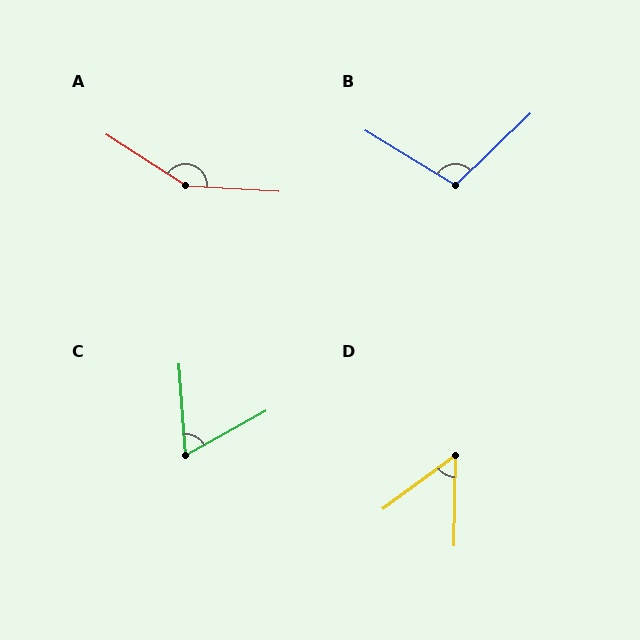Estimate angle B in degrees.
Approximately 105 degrees.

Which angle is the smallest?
D, at approximately 53 degrees.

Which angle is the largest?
A, at approximately 150 degrees.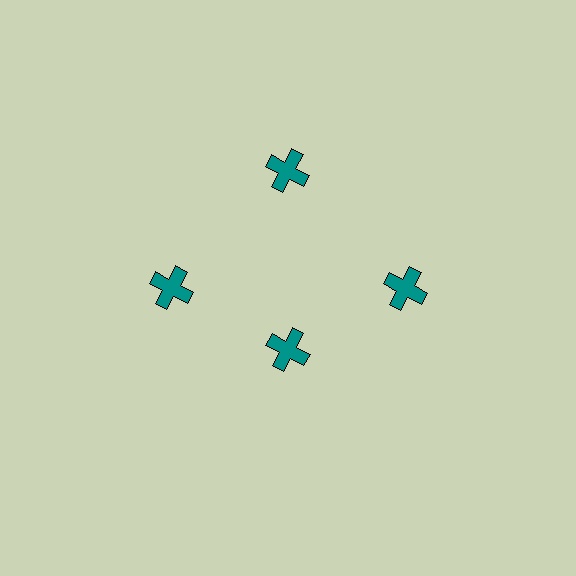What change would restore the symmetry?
The symmetry would be restored by moving it outward, back onto the ring so that all 4 crosses sit at equal angles and equal distance from the center.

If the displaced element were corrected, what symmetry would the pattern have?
It would have 4-fold rotational symmetry — the pattern would map onto itself every 90 degrees.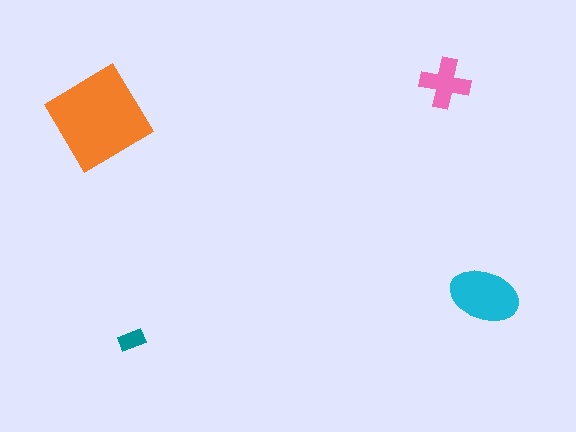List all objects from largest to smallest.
The orange diamond, the cyan ellipse, the pink cross, the teal rectangle.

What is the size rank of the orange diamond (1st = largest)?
1st.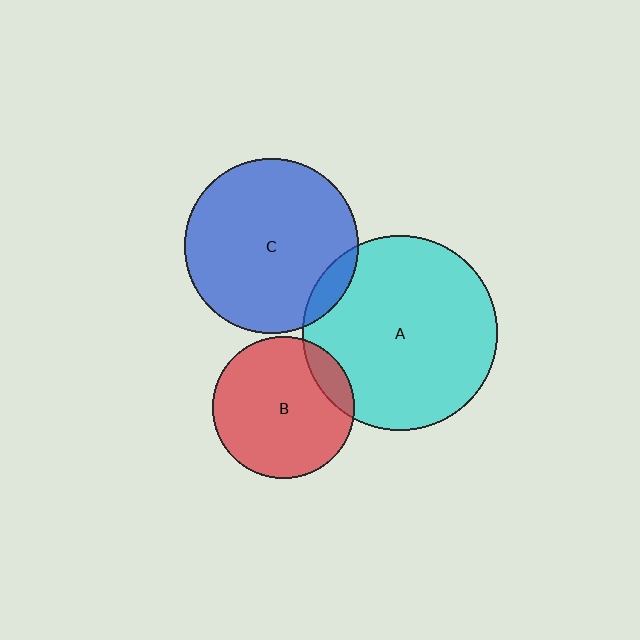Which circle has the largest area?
Circle A (cyan).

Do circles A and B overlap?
Yes.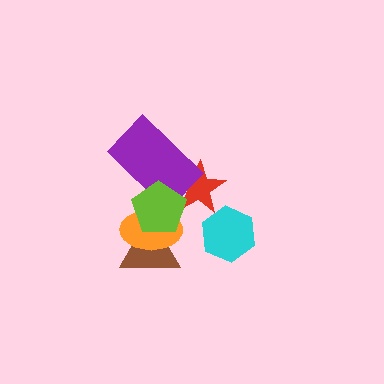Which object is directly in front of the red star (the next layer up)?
The purple rectangle is directly in front of the red star.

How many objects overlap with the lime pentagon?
4 objects overlap with the lime pentagon.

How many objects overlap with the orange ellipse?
2 objects overlap with the orange ellipse.